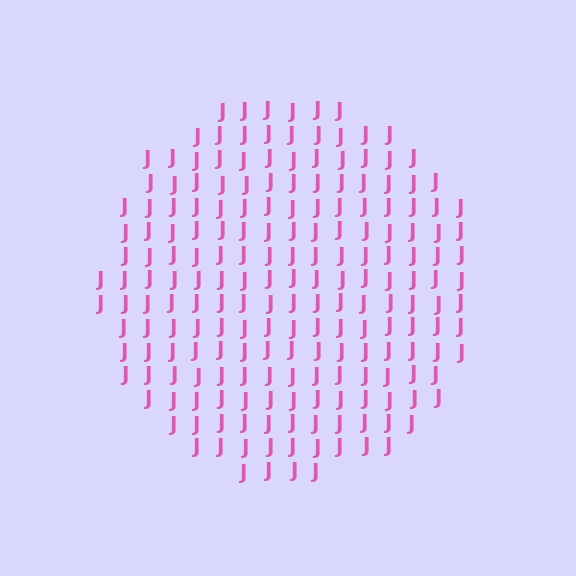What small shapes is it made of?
It is made of small letter J's.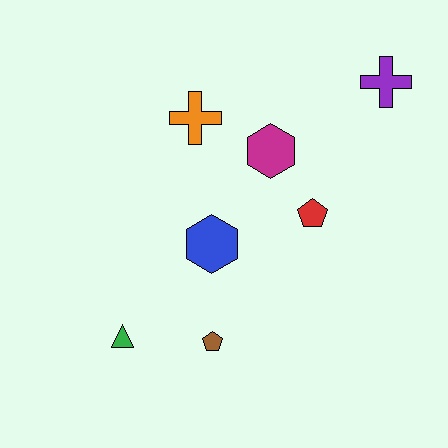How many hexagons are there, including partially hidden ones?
There are 2 hexagons.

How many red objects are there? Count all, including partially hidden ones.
There is 1 red object.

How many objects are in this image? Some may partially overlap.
There are 7 objects.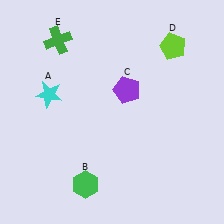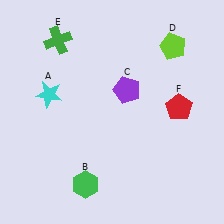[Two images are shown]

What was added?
A red pentagon (F) was added in Image 2.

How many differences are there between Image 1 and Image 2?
There is 1 difference between the two images.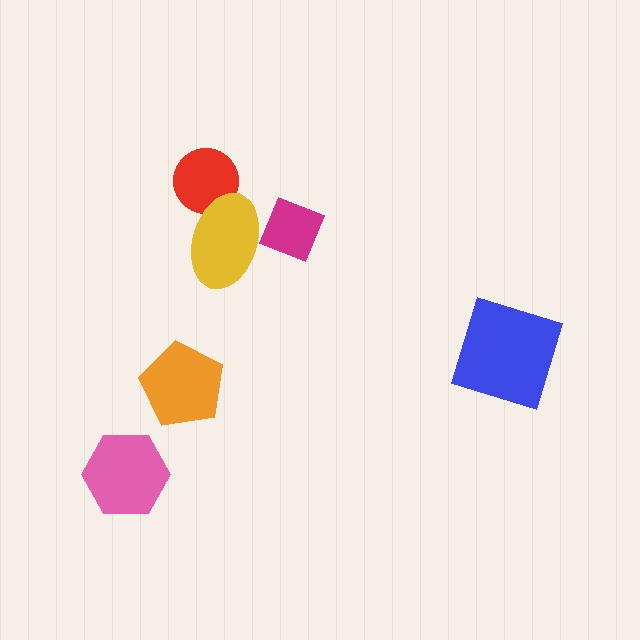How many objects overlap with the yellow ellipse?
2 objects overlap with the yellow ellipse.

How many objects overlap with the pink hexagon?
0 objects overlap with the pink hexagon.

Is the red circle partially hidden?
Yes, it is partially covered by another shape.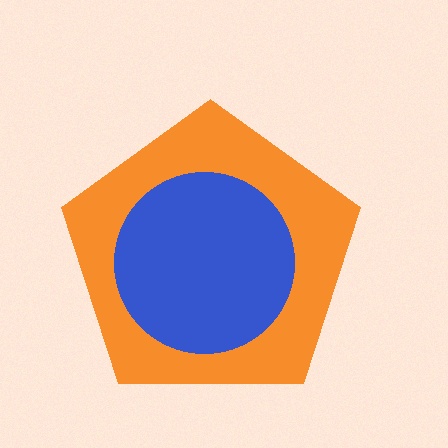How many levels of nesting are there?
2.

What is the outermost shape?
The orange pentagon.